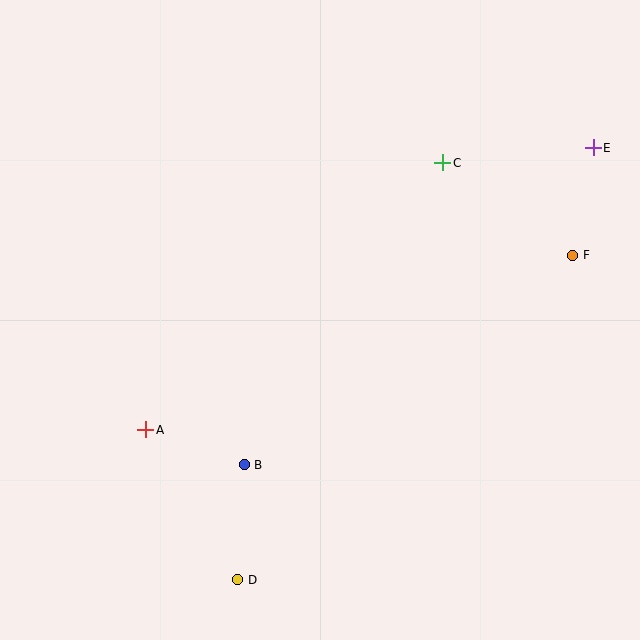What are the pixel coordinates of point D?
Point D is at (238, 580).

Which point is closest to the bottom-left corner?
Point D is closest to the bottom-left corner.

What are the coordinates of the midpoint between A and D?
The midpoint between A and D is at (192, 505).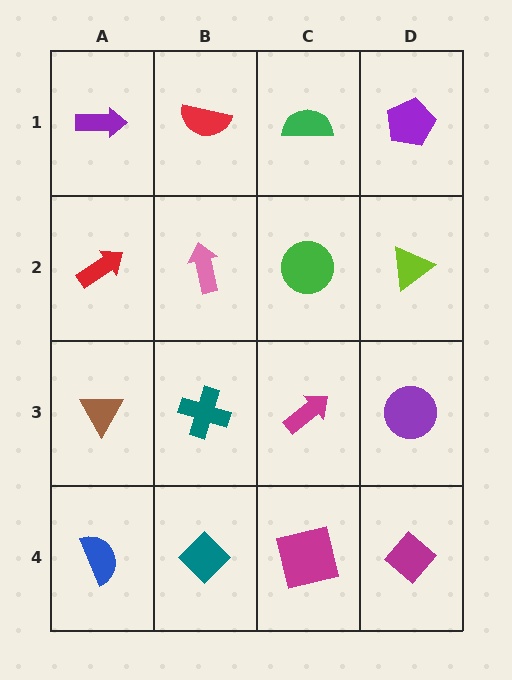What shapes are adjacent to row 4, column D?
A purple circle (row 3, column D), a magenta square (row 4, column C).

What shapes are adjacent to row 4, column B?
A teal cross (row 3, column B), a blue semicircle (row 4, column A), a magenta square (row 4, column C).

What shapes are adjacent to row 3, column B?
A pink arrow (row 2, column B), a teal diamond (row 4, column B), a brown triangle (row 3, column A), a magenta arrow (row 3, column C).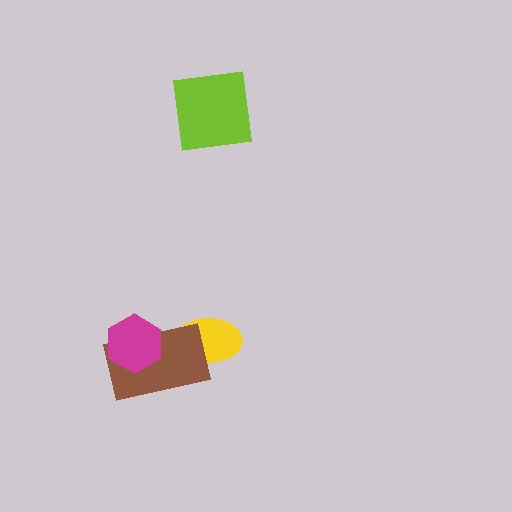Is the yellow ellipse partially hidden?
Yes, it is partially covered by another shape.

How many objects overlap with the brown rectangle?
2 objects overlap with the brown rectangle.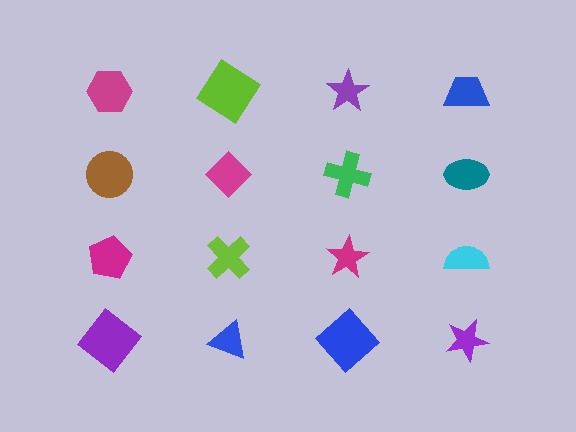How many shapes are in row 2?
4 shapes.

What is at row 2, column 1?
A brown circle.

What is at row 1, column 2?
A lime diamond.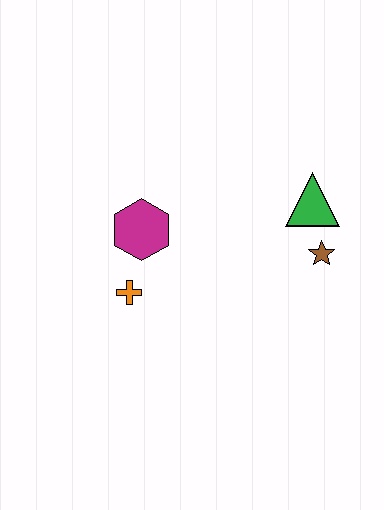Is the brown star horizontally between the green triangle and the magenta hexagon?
No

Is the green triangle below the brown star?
No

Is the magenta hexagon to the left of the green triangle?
Yes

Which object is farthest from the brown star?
The orange cross is farthest from the brown star.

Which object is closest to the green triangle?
The brown star is closest to the green triangle.